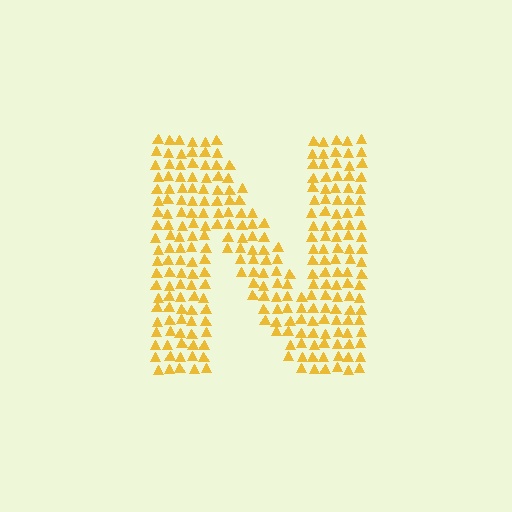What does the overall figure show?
The overall figure shows the letter N.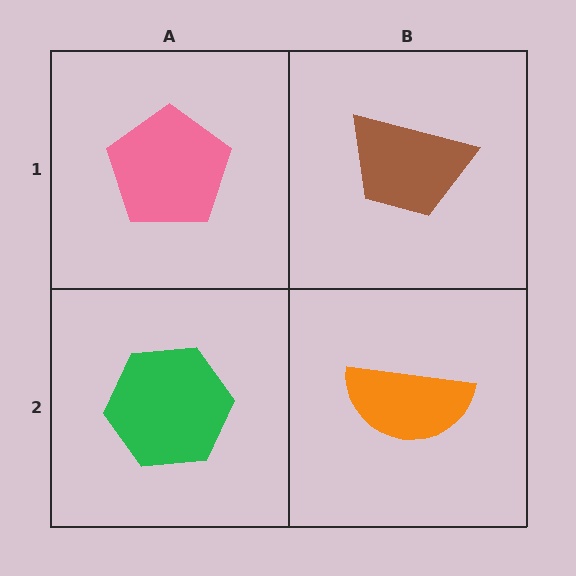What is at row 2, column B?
An orange semicircle.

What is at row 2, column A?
A green hexagon.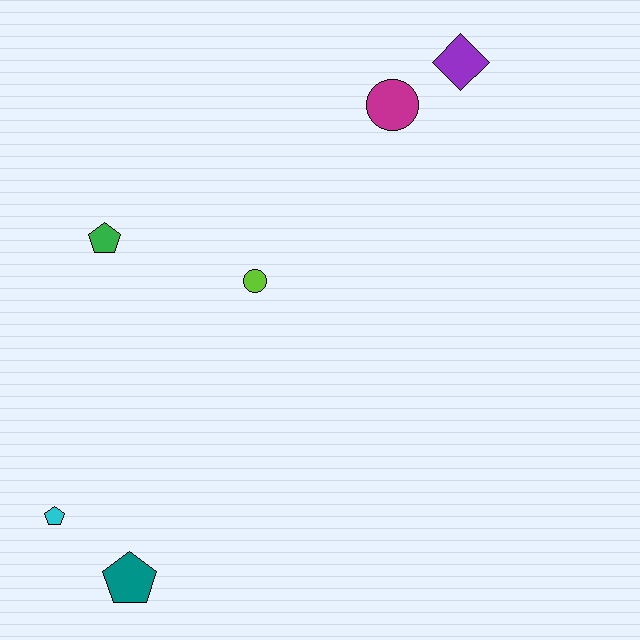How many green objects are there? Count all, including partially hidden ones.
There is 1 green object.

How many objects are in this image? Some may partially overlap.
There are 6 objects.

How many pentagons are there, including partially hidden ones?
There are 3 pentagons.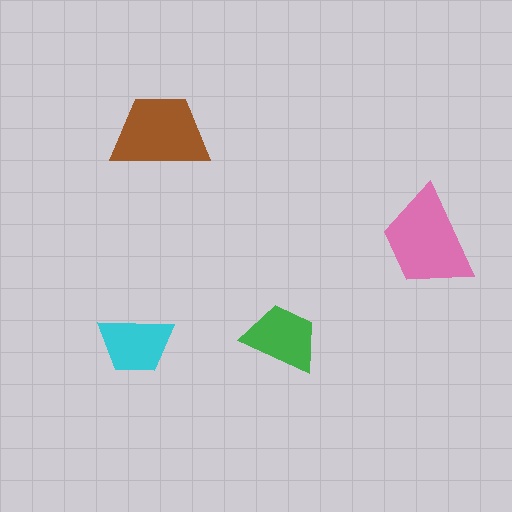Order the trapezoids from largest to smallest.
the pink one, the brown one, the green one, the cyan one.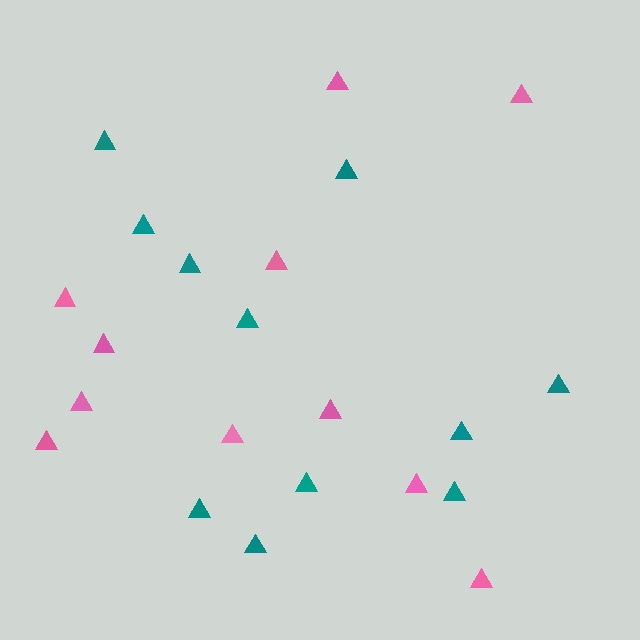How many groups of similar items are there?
There are 2 groups: one group of teal triangles (11) and one group of pink triangles (11).